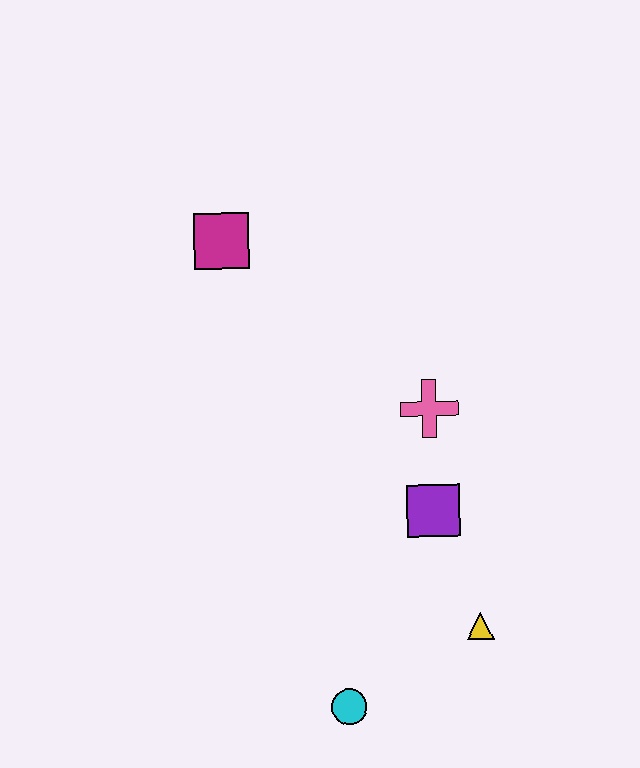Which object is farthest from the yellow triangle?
The magenta square is farthest from the yellow triangle.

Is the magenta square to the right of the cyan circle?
No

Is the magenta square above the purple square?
Yes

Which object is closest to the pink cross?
The purple square is closest to the pink cross.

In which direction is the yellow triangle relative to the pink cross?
The yellow triangle is below the pink cross.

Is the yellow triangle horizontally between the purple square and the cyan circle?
No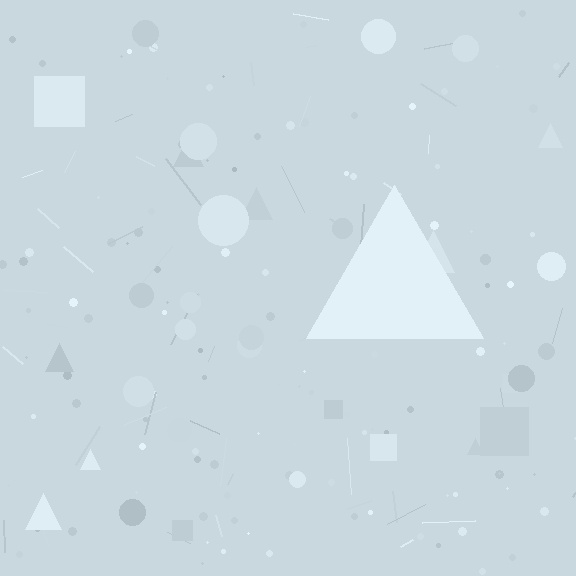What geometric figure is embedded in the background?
A triangle is embedded in the background.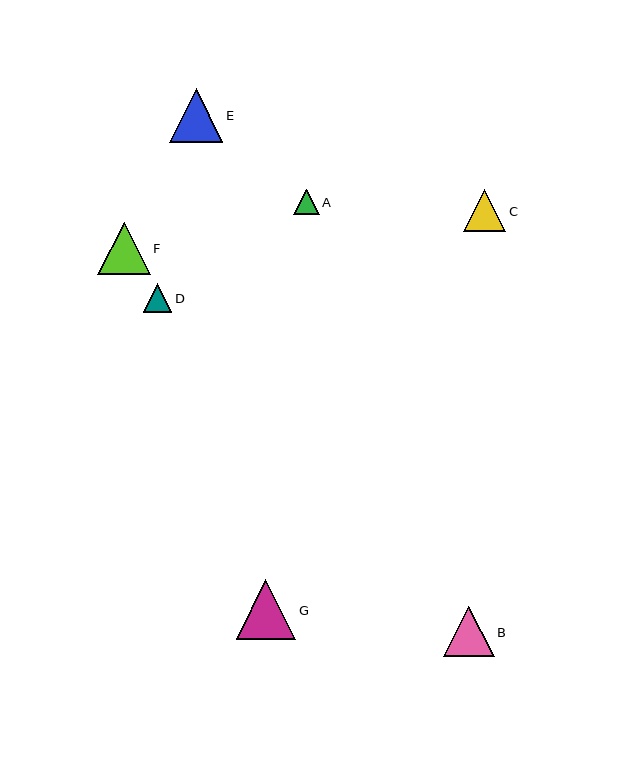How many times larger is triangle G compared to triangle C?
Triangle G is approximately 1.4 times the size of triangle C.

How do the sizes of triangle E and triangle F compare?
Triangle E and triangle F are approximately the same size.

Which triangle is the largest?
Triangle G is the largest with a size of approximately 60 pixels.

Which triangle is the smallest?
Triangle A is the smallest with a size of approximately 25 pixels.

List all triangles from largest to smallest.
From largest to smallest: G, E, F, B, C, D, A.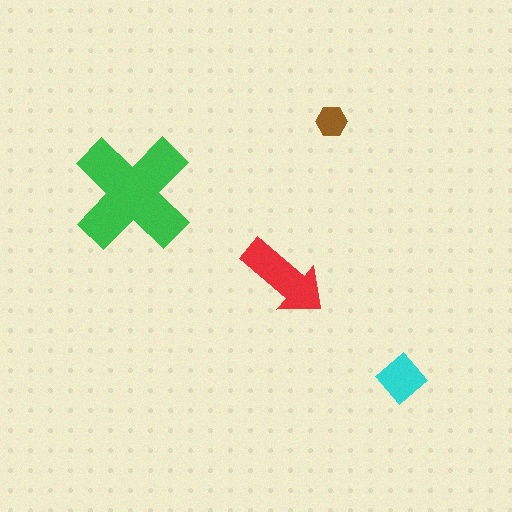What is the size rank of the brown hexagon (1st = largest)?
4th.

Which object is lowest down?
The cyan diamond is bottommost.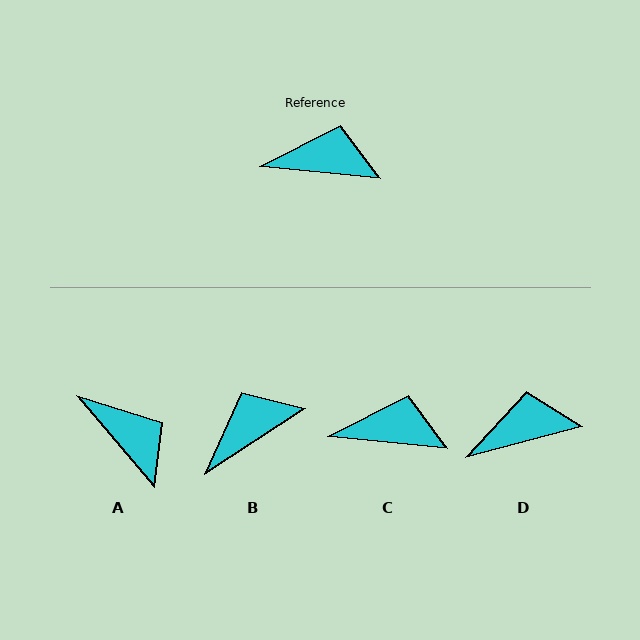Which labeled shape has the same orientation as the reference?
C.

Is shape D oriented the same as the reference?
No, it is off by about 21 degrees.